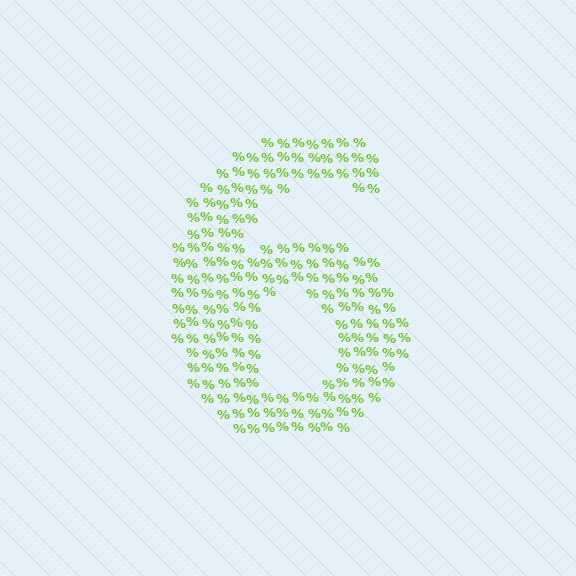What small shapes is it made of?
It is made of small percent signs.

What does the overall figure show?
The overall figure shows the digit 6.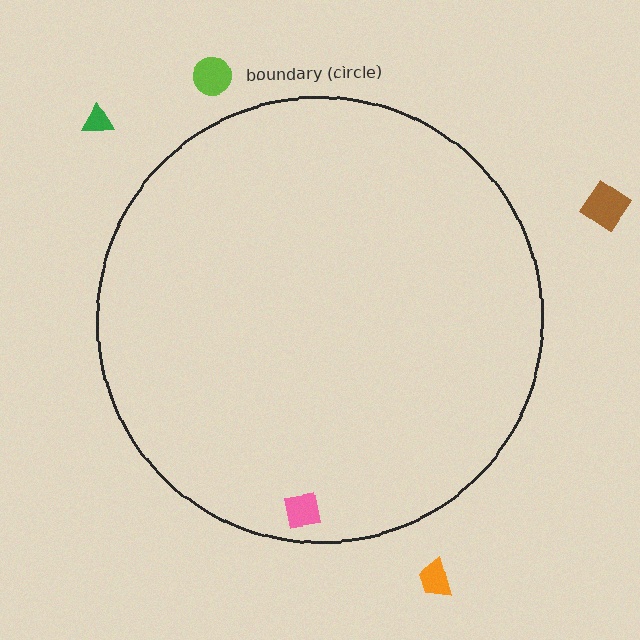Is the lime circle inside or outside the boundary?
Outside.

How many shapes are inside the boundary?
1 inside, 4 outside.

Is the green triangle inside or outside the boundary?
Outside.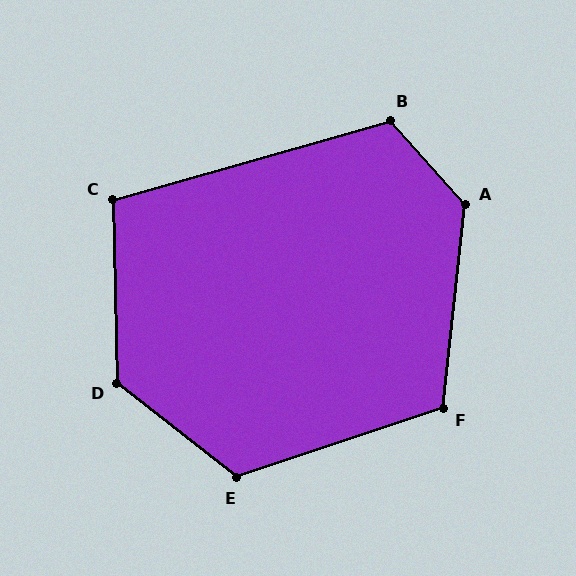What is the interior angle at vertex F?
Approximately 115 degrees (obtuse).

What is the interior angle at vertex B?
Approximately 116 degrees (obtuse).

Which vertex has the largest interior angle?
A, at approximately 132 degrees.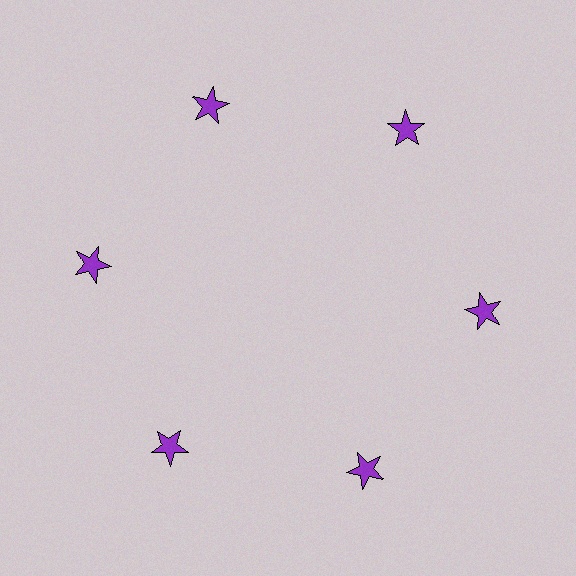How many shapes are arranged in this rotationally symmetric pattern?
There are 6 shapes, arranged in 6 groups of 1.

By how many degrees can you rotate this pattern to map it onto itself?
The pattern maps onto itself every 60 degrees of rotation.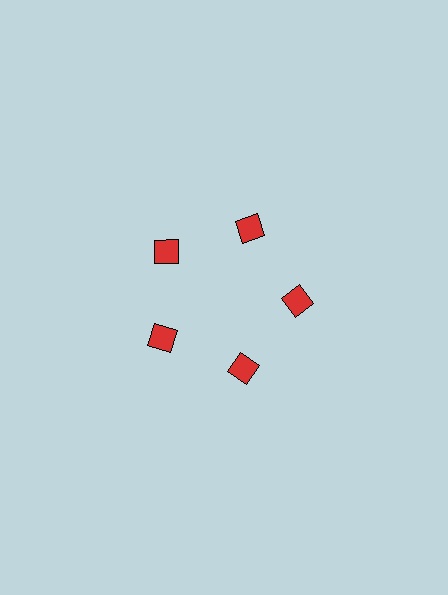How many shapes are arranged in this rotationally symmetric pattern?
There are 5 shapes, arranged in 5 groups of 1.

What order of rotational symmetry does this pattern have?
This pattern has 5-fold rotational symmetry.